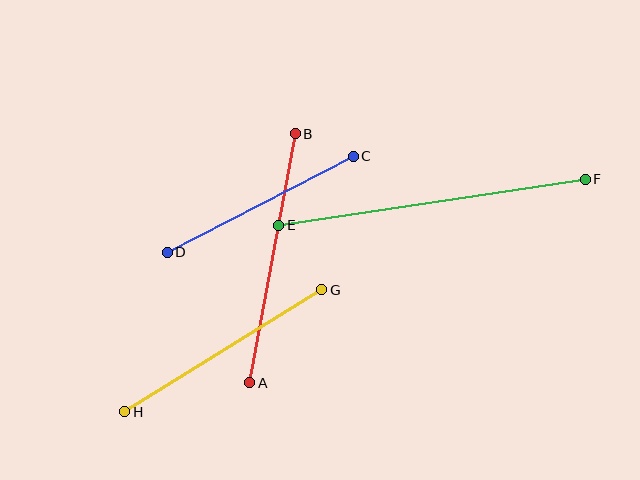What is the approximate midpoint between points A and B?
The midpoint is at approximately (272, 258) pixels.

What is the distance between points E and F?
The distance is approximately 310 pixels.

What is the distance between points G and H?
The distance is approximately 232 pixels.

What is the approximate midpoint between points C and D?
The midpoint is at approximately (260, 204) pixels.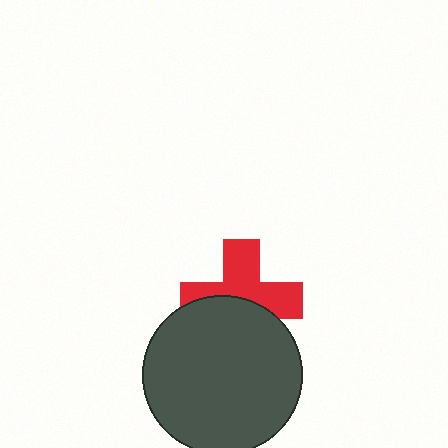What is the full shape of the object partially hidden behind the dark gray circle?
The partially hidden object is a red cross.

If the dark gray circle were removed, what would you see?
You would see the complete red cross.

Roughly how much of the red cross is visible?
About half of it is visible (roughly 57%).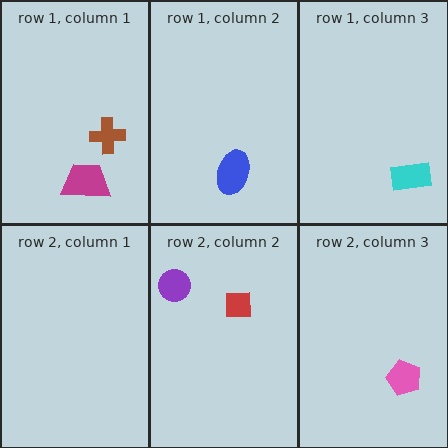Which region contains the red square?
The row 2, column 2 region.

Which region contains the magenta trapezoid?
The row 1, column 1 region.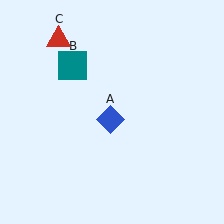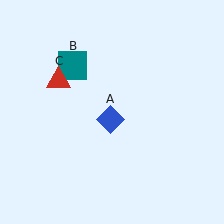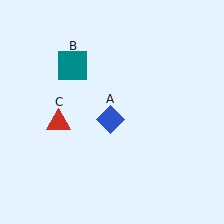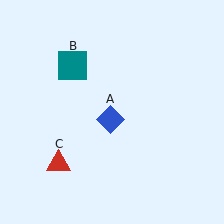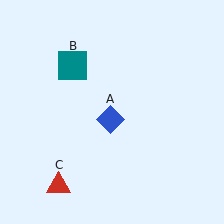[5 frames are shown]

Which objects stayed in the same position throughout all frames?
Blue diamond (object A) and teal square (object B) remained stationary.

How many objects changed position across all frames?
1 object changed position: red triangle (object C).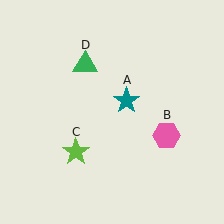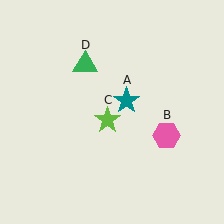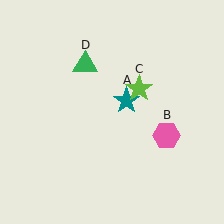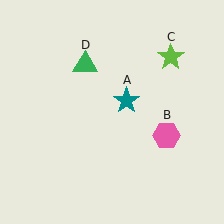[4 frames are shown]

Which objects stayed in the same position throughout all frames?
Teal star (object A) and pink hexagon (object B) and green triangle (object D) remained stationary.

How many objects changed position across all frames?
1 object changed position: lime star (object C).